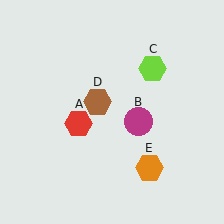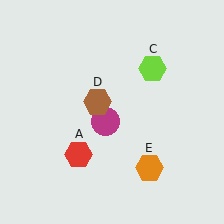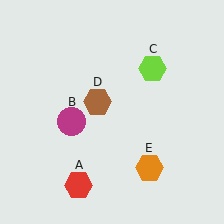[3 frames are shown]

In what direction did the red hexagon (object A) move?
The red hexagon (object A) moved down.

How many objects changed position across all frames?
2 objects changed position: red hexagon (object A), magenta circle (object B).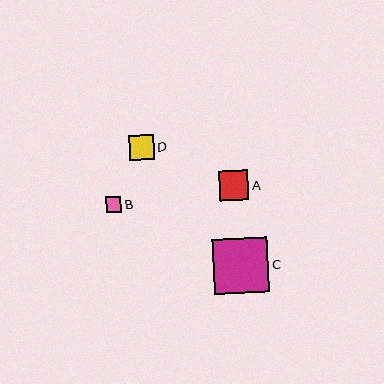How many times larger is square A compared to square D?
Square A is approximately 1.2 times the size of square D.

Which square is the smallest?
Square B is the smallest with a size of approximately 16 pixels.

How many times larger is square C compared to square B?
Square C is approximately 3.5 times the size of square B.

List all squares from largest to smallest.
From largest to smallest: C, A, D, B.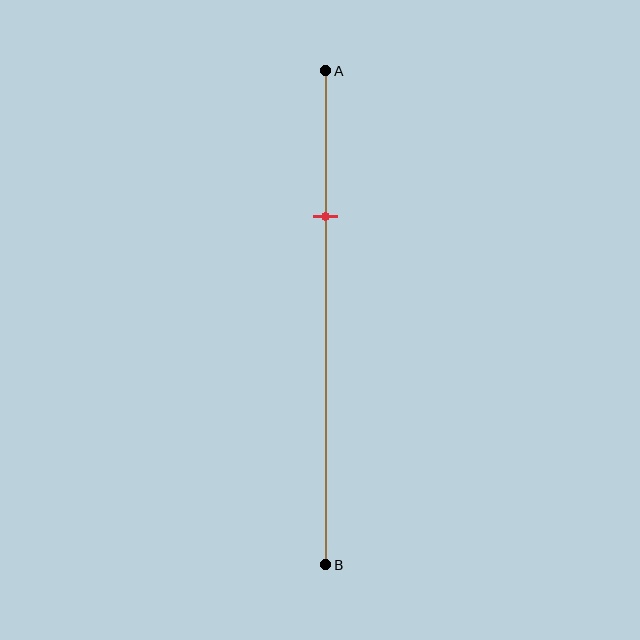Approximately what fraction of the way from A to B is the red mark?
The red mark is approximately 30% of the way from A to B.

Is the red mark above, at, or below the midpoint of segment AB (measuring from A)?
The red mark is above the midpoint of segment AB.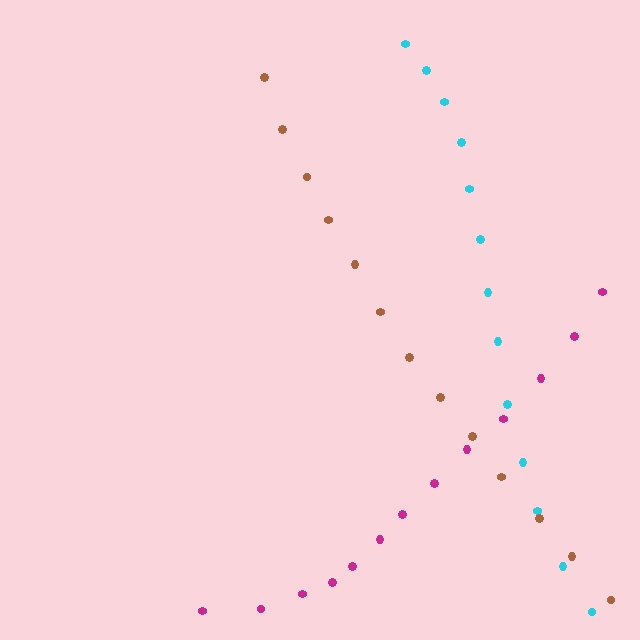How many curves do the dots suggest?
There are 3 distinct paths.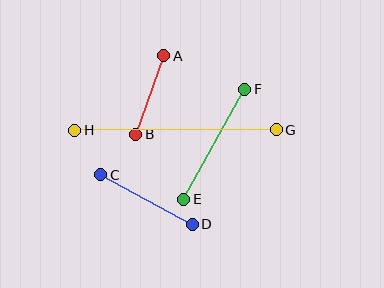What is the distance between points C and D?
The distance is approximately 104 pixels.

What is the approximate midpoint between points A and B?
The midpoint is at approximately (150, 95) pixels.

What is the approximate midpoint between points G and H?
The midpoint is at approximately (175, 130) pixels.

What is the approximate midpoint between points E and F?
The midpoint is at approximately (214, 144) pixels.